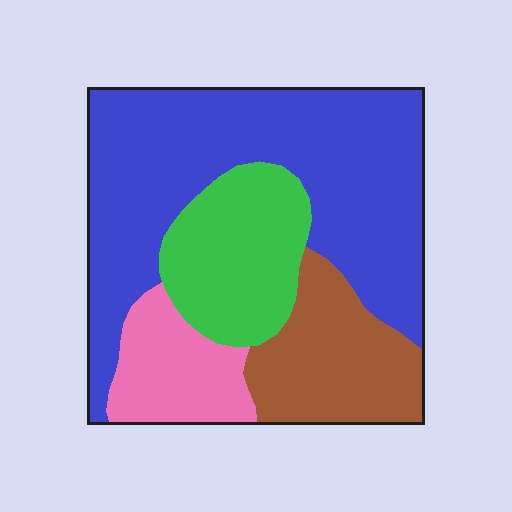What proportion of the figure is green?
Green takes up between a sixth and a third of the figure.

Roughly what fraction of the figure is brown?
Brown takes up between a sixth and a third of the figure.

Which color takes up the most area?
Blue, at roughly 50%.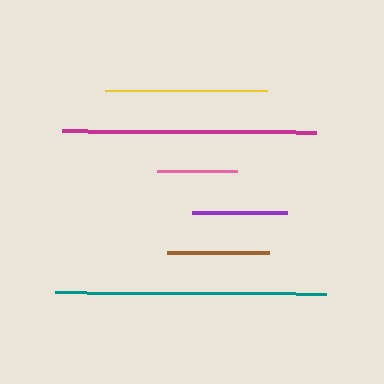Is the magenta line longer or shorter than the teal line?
The teal line is longer than the magenta line.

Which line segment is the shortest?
The pink line is the shortest at approximately 80 pixels.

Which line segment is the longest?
The teal line is the longest at approximately 271 pixels.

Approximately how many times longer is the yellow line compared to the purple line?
The yellow line is approximately 1.7 times the length of the purple line.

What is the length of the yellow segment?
The yellow segment is approximately 162 pixels long.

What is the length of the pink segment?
The pink segment is approximately 80 pixels long.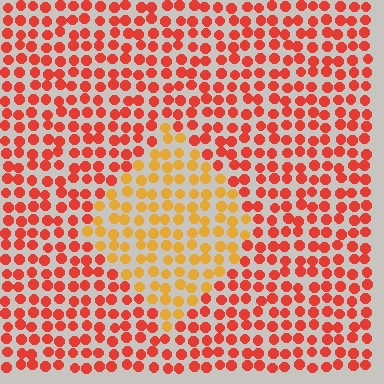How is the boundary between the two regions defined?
The boundary is defined purely by a slight shift in hue (about 37 degrees). Spacing, size, and orientation are identical on both sides.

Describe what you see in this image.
The image is filled with small red elements in a uniform arrangement. A diamond-shaped region is visible where the elements are tinted to a slightly different hue, forming a subtle color boundary.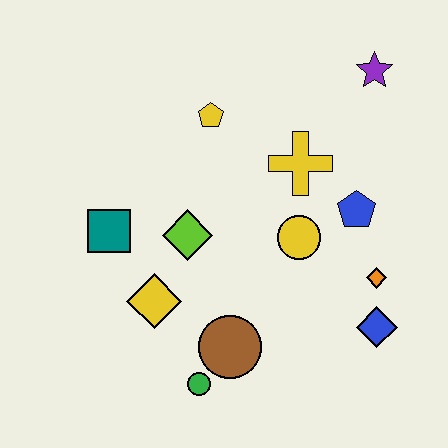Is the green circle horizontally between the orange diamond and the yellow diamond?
Yes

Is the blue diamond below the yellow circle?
Yes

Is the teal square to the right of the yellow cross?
No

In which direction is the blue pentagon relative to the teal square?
The blue pentagon is to the right of the teal square.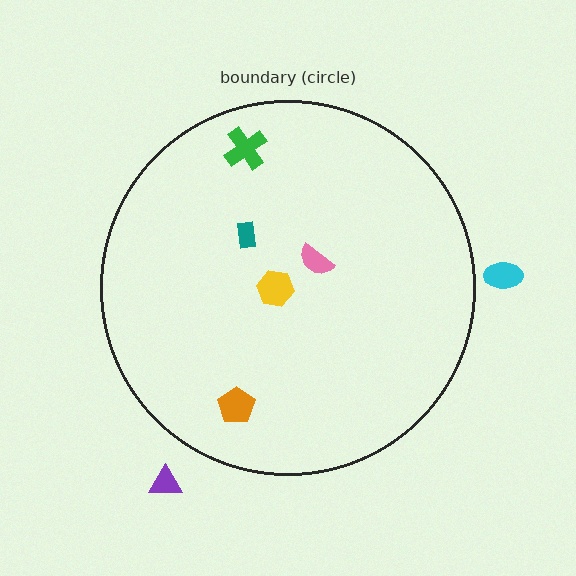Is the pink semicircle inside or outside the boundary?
Inside.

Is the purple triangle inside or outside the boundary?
Outside.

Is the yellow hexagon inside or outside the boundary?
Inside.